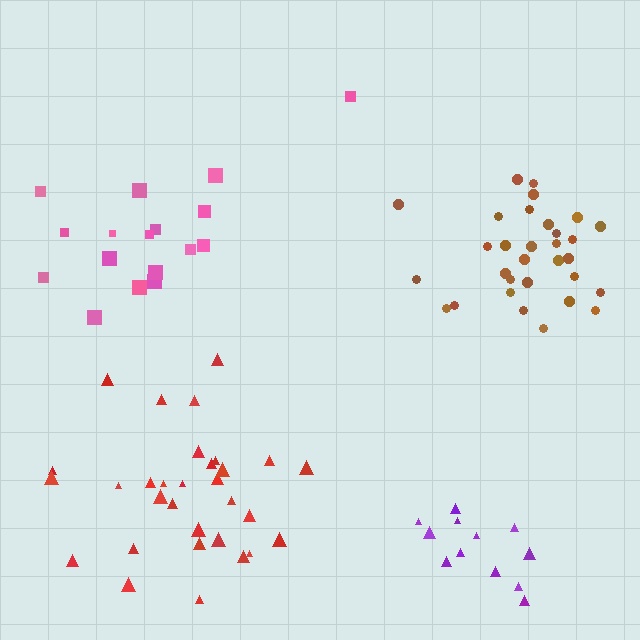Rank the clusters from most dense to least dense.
brown, red, purple, pink.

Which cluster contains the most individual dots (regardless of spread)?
Red (31).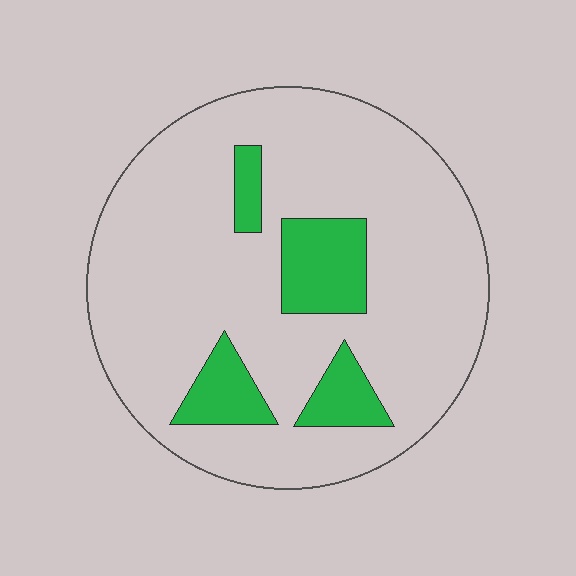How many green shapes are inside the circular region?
4.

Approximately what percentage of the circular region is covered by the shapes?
Approximately 15%.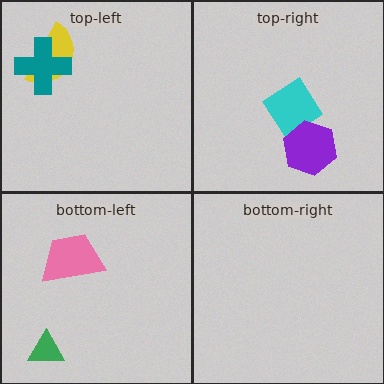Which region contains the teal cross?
The top-left region.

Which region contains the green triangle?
The bottom-left region.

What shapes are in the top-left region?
The yellow semicircle, the teal cross.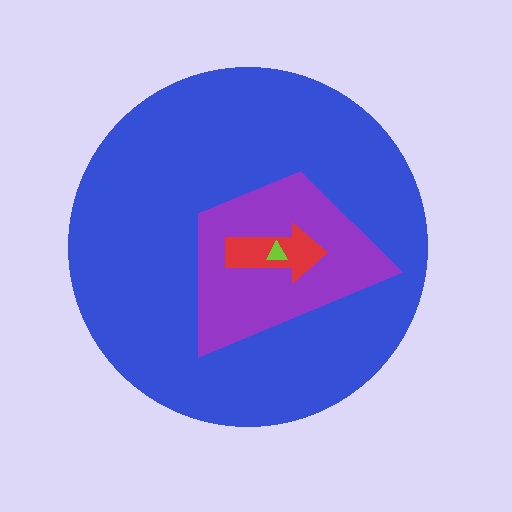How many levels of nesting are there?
4.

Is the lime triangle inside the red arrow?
Yes.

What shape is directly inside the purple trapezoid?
The red arrow.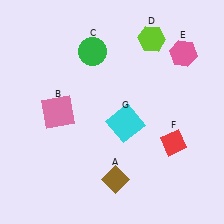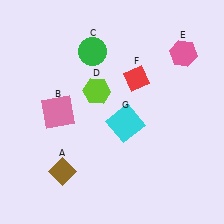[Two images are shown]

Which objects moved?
The objects that moved are: the brown diamond (A), the lime hexagon (D), the red diamond (F).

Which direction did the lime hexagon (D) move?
The lime hexagon (D) moved left.